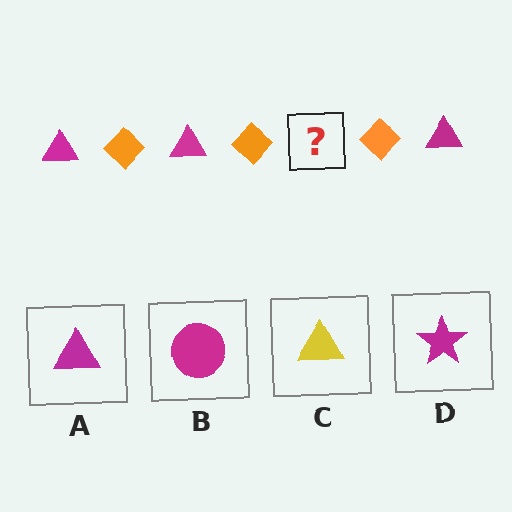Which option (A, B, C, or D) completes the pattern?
A.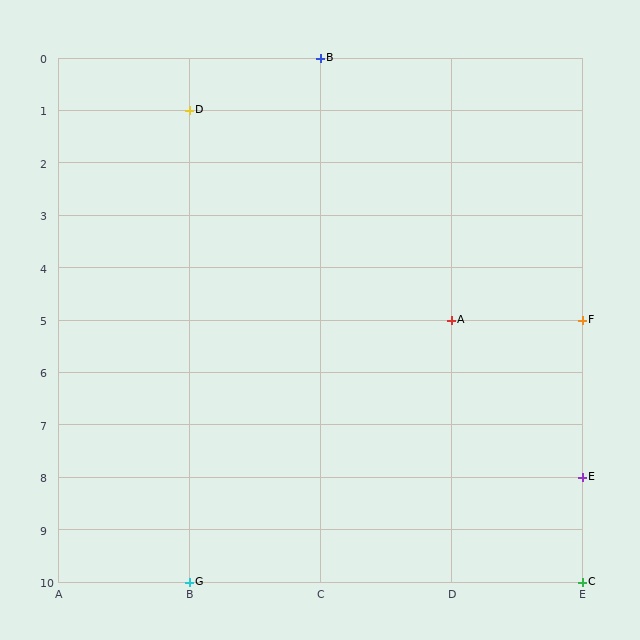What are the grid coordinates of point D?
Point D is at grid coordinates (B, 1).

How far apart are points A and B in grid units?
Points A and B are 1 column and 5 rows apart (about 5.1 grid units diagonally).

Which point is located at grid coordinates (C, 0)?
Point B is at (C, 0).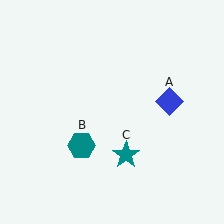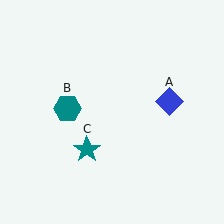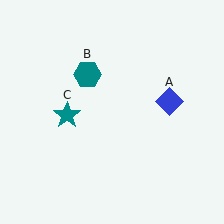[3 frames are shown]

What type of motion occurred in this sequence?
The teal hexagon (object B), teal star (object C) rotated clockwise around the center of the scene.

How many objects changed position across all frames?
2 objects changed position: teal hexagon (object B), teal star (object C).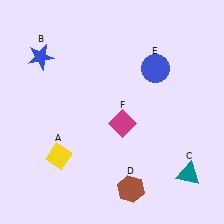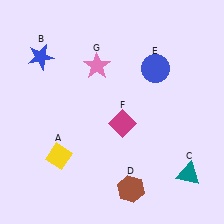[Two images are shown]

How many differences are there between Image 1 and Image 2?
There is 1 difference between the two images.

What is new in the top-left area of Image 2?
A pink star (G) was added in the top-left area of Image 2.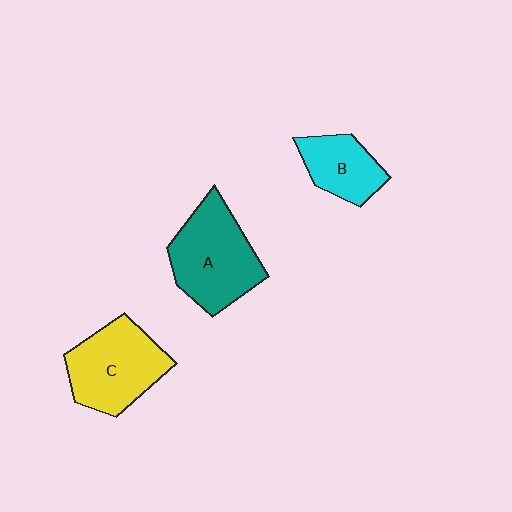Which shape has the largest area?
Shape A (teal).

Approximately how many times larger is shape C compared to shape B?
Approximately 1.6 times.